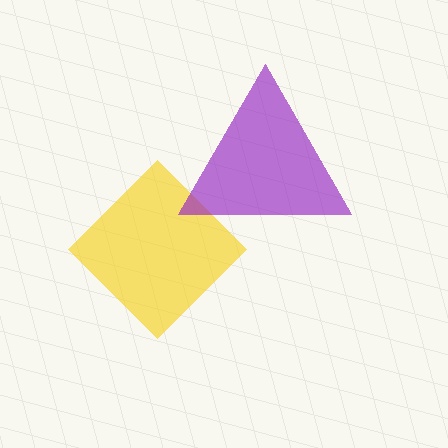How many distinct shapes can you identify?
There are 2 distinct shapes: a yellow diamond, a purple triangle.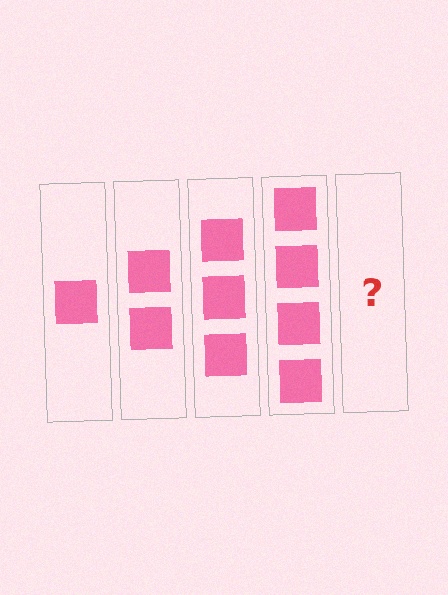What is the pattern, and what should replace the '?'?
The pattern is that each step adds one more square. The '?' should be 5 squares.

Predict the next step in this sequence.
The next step is 5 squares.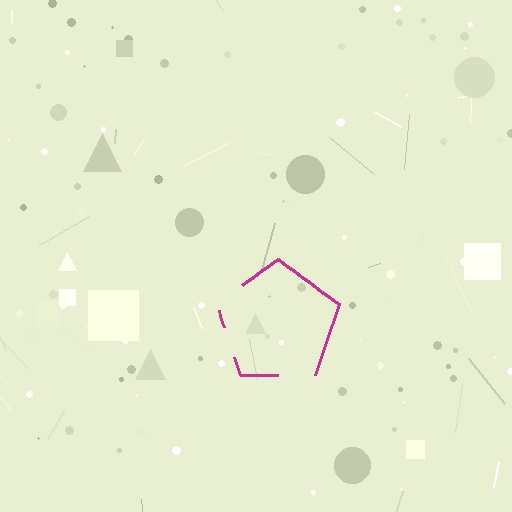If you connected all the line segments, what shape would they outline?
They would outline a pentagon.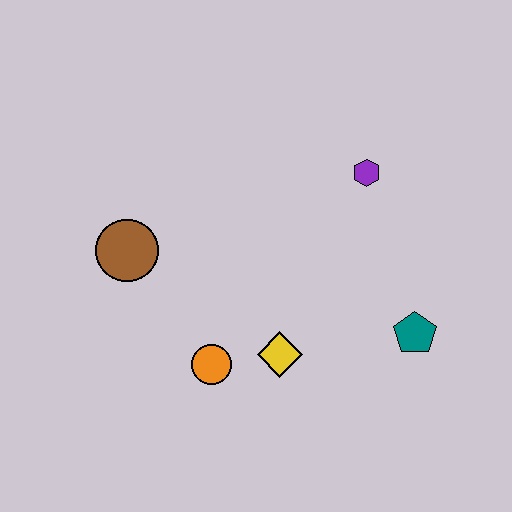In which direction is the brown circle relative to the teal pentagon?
The brown circle is to the left of the teal pentagon.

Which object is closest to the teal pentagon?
The yellow diamond is closest to the teal pentagon.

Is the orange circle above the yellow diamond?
No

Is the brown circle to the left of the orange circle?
Yes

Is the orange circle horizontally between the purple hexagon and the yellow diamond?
No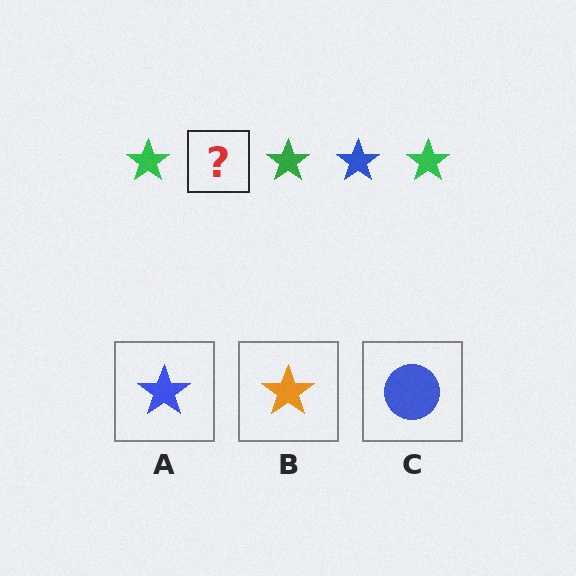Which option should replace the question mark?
Option A.